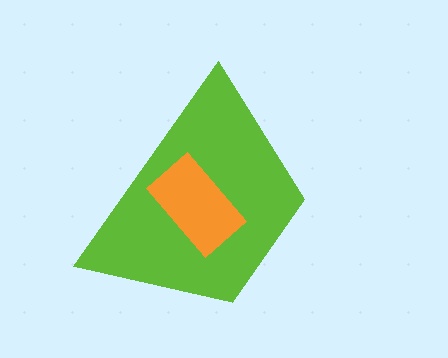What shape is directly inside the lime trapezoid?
The orange rectangle.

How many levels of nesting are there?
2.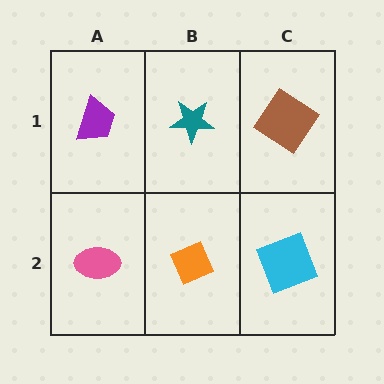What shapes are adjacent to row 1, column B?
An orange diamond (row 2, column B), a purple trapezoid (row 1, column A), a brown diamond (row 1, column C).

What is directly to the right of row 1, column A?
A teal star.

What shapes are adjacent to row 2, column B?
A teal star (row 1, column B), a pink ellipse (row 2, column A), a cyan square (row 2, column C).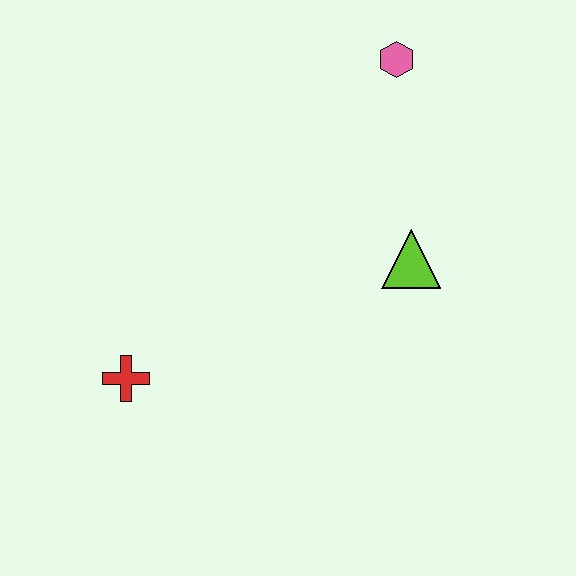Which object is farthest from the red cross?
The pink hexagon is farthest from the red cross.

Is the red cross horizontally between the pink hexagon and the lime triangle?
No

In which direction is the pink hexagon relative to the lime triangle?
The pink hexagon is above the lime triangle.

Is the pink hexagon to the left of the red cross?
No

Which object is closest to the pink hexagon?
The lime triangle is closest to the pink hexagon.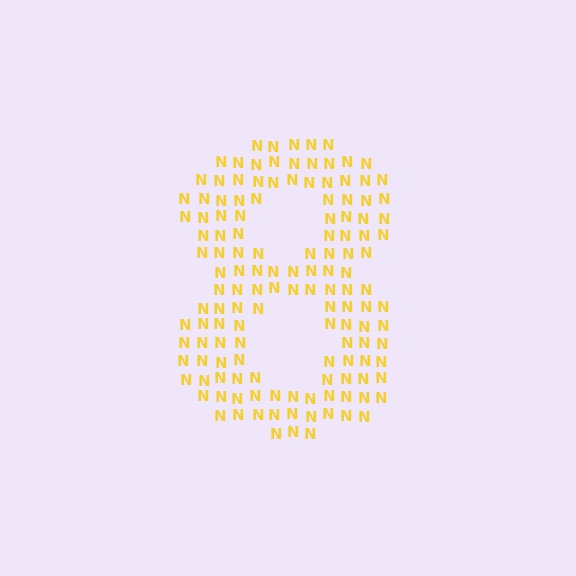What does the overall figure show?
The overall figure shows the digit 8.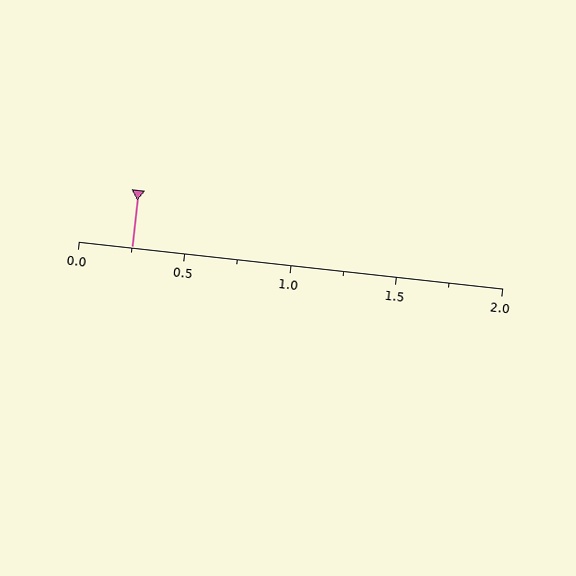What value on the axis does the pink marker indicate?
The marker indicates approximately 0.25.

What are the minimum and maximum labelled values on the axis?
The axis runs from 0.0 to 2.0.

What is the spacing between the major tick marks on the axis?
The major ticks are spaced 0.5 apart.